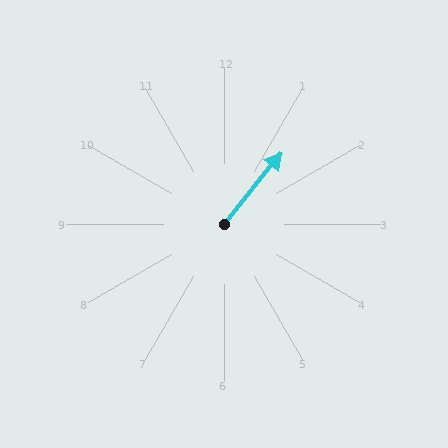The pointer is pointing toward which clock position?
Roughly 1 o'clock.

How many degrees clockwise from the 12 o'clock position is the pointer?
Approximately 39 degrees.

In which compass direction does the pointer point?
Northeast.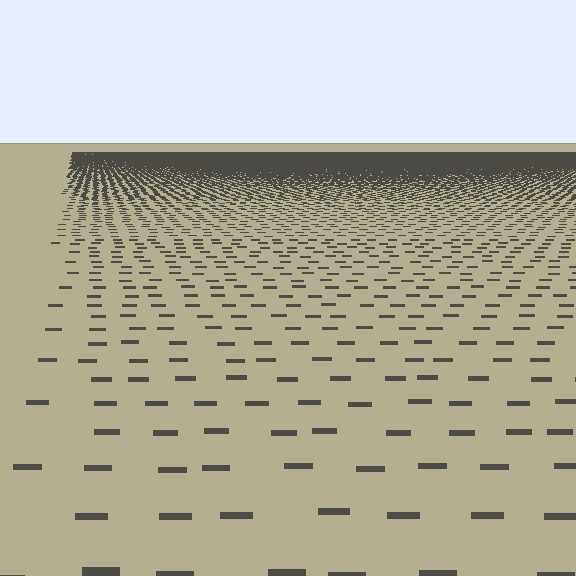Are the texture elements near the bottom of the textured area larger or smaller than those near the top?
Larger. Near the bottom, elements are closer to the viewer and appear at a bigger on-screen size.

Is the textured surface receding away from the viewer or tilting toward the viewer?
The surface is receding away from the viewer. Texture elements get smaller and denser toward the top.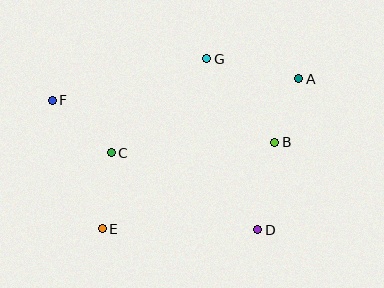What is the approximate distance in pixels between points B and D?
The distance between B and D is approximately 89 pixels.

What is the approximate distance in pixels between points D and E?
The distance between D and E is approximately 155 pixels.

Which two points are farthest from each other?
Points A and F are farthest from each other.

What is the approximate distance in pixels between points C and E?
The distance between C and E is approximately 77 pixels.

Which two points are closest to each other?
Points A and B are closest to each other.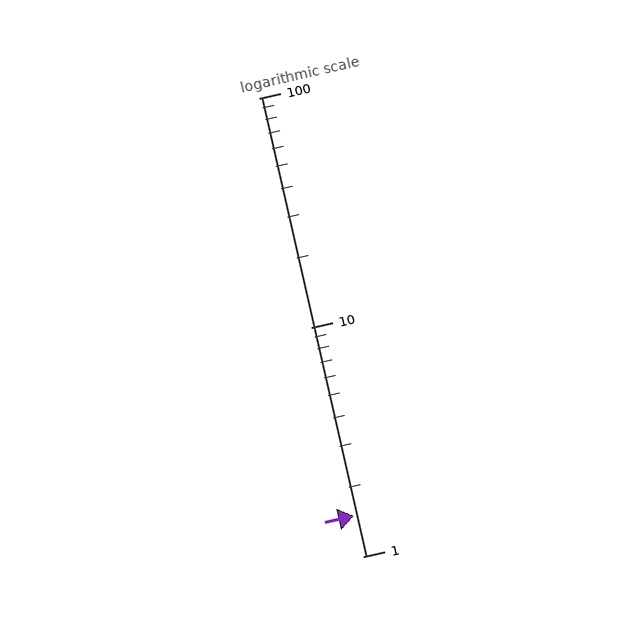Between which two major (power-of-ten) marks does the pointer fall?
The pointer is between 1 and 10.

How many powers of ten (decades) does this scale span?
The scale spans 2 decades, from 1 to 100.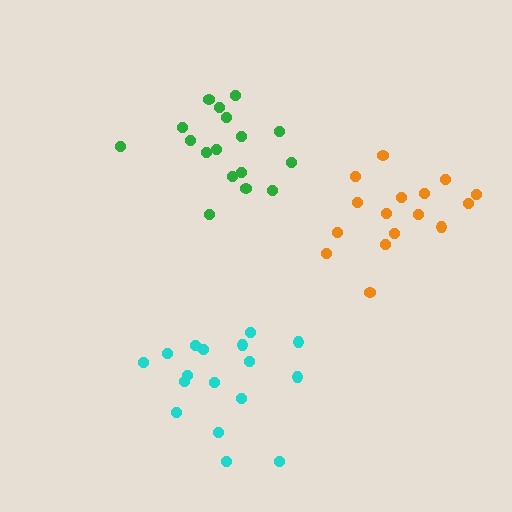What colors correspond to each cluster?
The clusters are colored: cyan, green, orange.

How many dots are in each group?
Group 1: 17 dots, Group 2: 17 dots, Group 3: 16 dots (50 total).